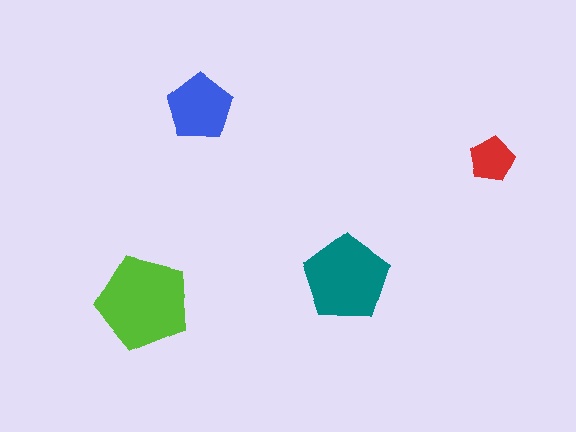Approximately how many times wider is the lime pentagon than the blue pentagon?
About 1.5 times wider.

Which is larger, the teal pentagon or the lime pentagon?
The lime one.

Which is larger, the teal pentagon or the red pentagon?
The teal one.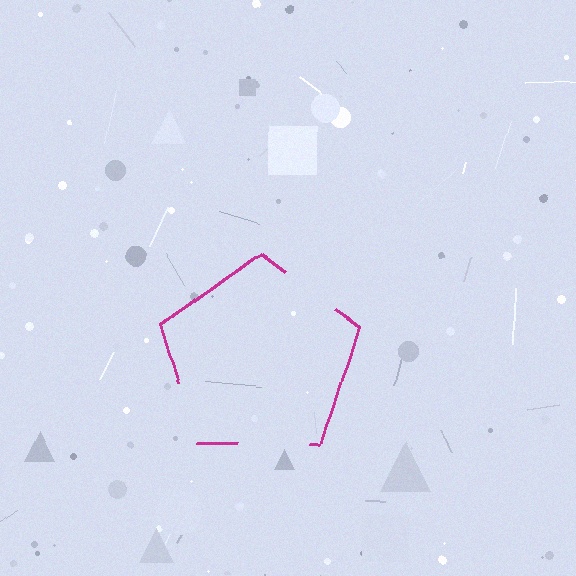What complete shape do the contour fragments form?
The contour fragments form a pentagon.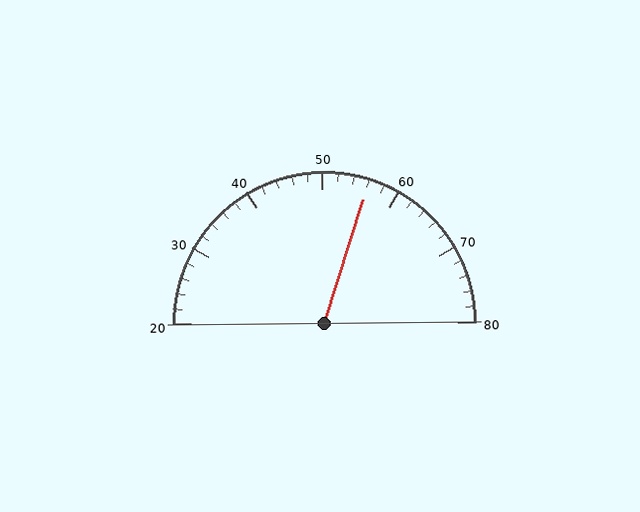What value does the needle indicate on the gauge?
The needle indicates approximately 56.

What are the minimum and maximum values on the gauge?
The gauge ranges from 20 to 80.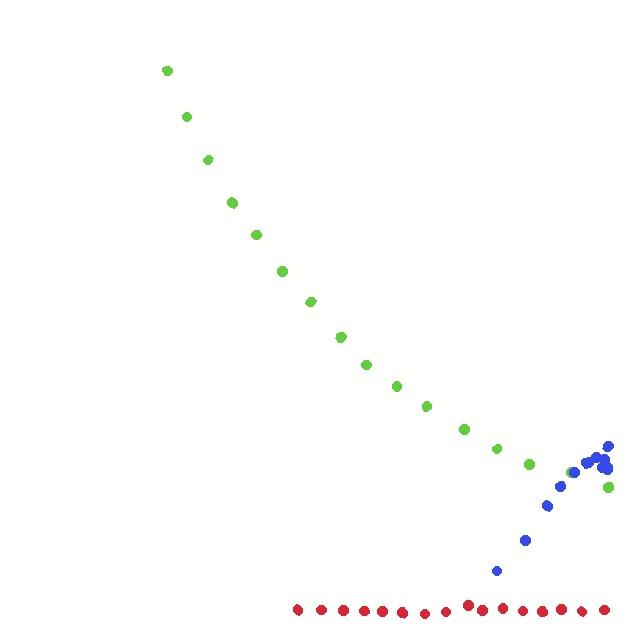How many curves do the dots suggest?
There are 3 distinct paths.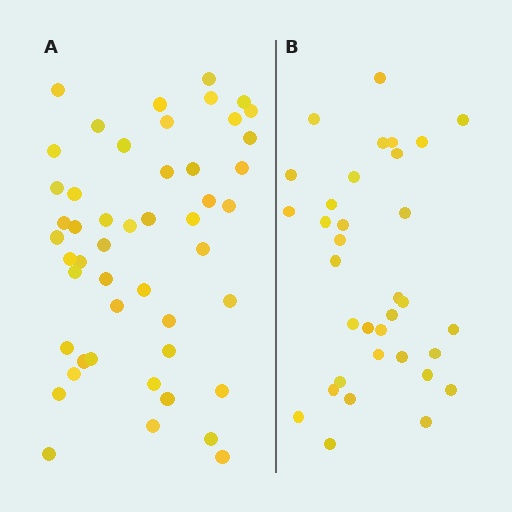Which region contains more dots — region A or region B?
Region A (the left region) has more dots.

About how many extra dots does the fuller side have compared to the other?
Region A has approximately 15 more dots than region B.